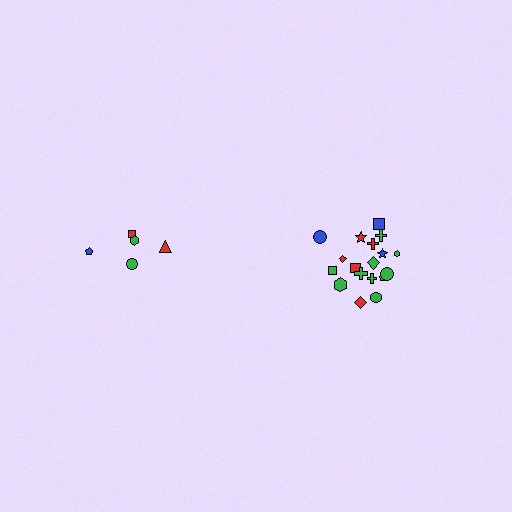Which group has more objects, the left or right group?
The right group.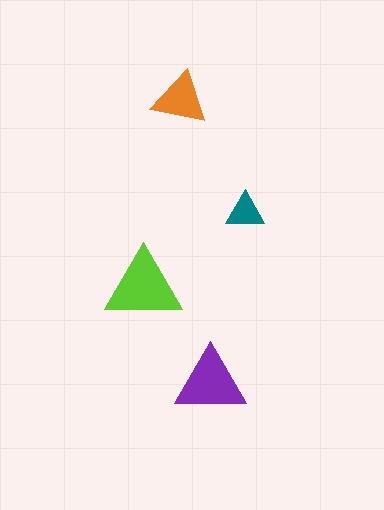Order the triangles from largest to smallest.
the lime one, the purple one, the orange one, the teal one.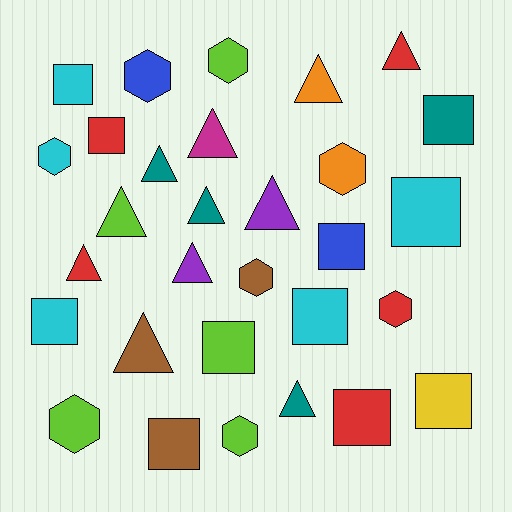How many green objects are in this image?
There are no green objects.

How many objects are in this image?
There are 30 objects.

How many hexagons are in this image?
There are 8 hexagons.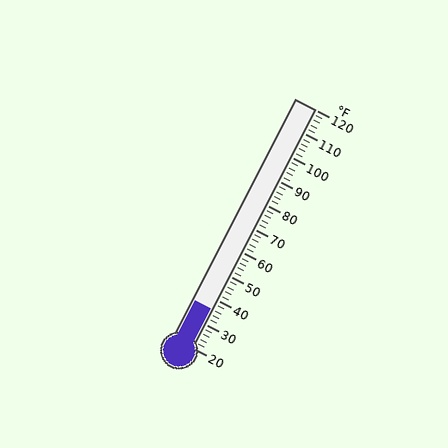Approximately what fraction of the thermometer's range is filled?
The thermometer is filled to approximately 15% of its range.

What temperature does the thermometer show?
The thermometer shows approximately 36°F.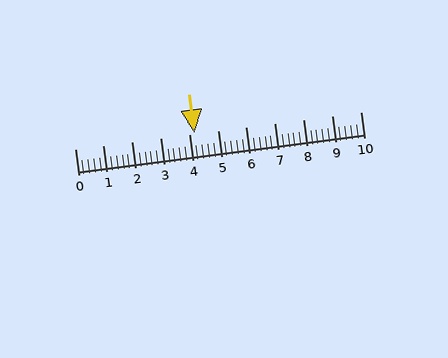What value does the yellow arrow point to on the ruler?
The yellow arrow points to approximately 4.2.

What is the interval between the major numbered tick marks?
The major tick marks are spaced 1 units apart.